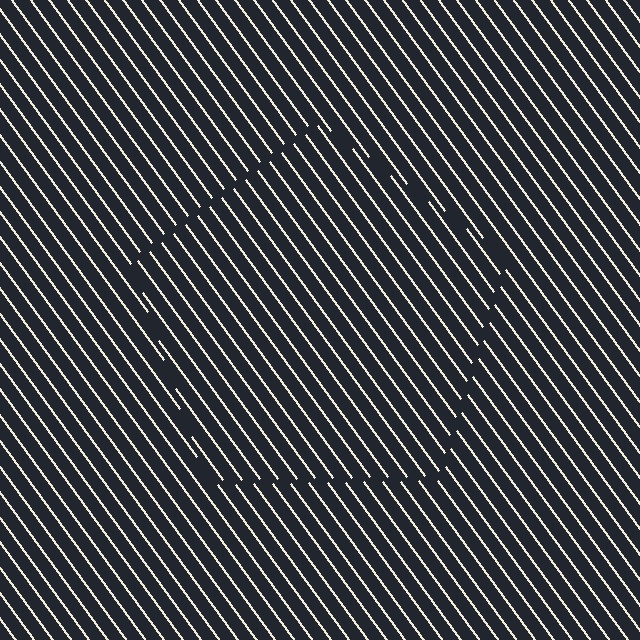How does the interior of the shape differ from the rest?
The interior of the shape contains the same grating, shifted by half a period — the contour is defined by the phase discontinuity where line-ends from the inner and outer gratings abut.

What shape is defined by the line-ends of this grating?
An illusory pentagon. The interior of the shape contains the same grating, shifted by half a period — the contour is defined by the phase discontinuity where line-ends from the inner and outer gratings abut.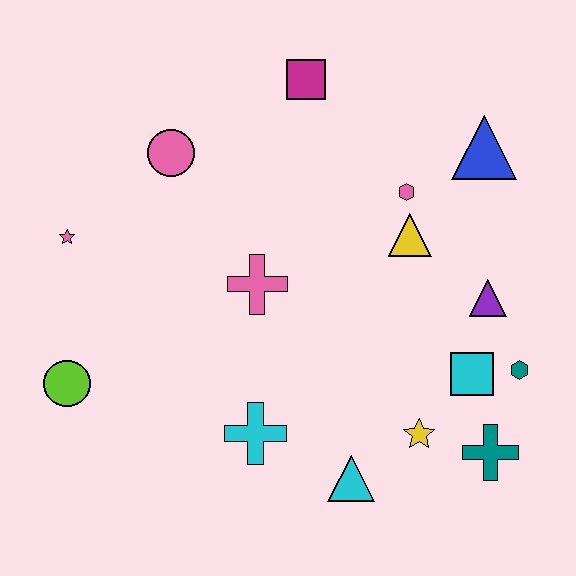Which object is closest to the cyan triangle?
The yellow star is closest to the cyan triangle.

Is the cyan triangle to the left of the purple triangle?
Yes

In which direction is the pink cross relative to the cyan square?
The pink cross is to the left of the cyan square.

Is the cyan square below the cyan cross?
No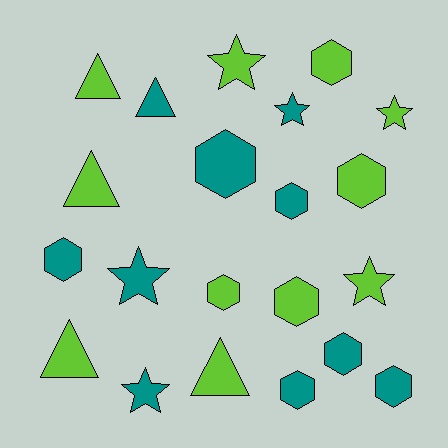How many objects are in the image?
There are 21 objects.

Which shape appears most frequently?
Hexagon, with 10 objects.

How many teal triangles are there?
There is 1 teal triangle.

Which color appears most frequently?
Lime, with 11 objects.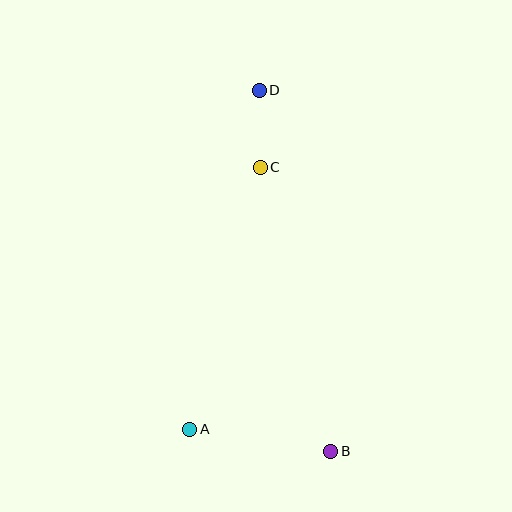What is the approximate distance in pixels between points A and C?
The distance between A and C is approximately 271 pixels.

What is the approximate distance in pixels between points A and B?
The distance between A and B is approximately 142 pixels.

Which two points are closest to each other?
Points C and D are closest to each other.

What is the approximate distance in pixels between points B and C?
The distance between B and C is approximately 293 pixels.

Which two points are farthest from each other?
Points B and D are farthest from each other.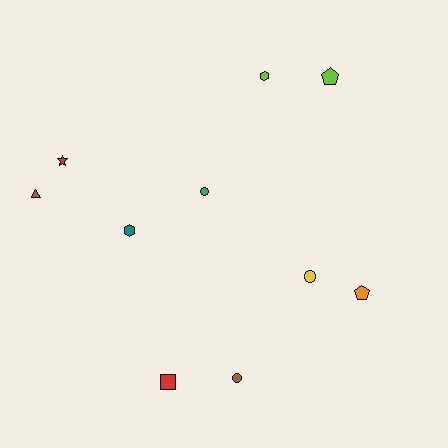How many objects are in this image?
There are 10 objects.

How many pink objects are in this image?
There are no pink objects.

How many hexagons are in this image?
There are 2 hexagons.